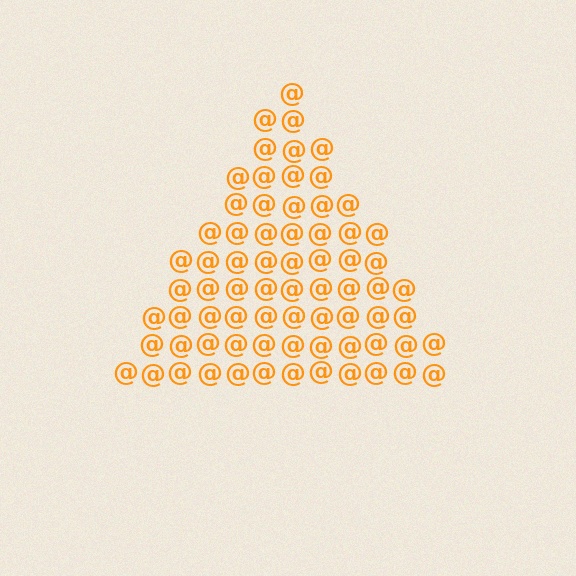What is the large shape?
The large shape is a triangle.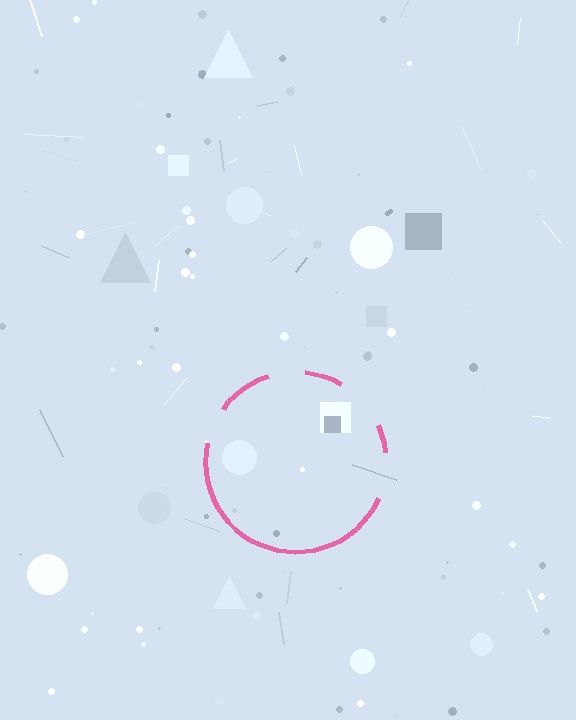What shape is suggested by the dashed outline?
The dashed outline suggests a circle.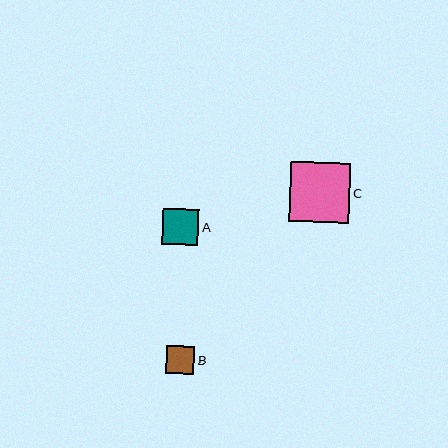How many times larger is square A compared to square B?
Square A is approximately 1.3 times the size of square B.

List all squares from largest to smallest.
From largest to smallest: C, A, B.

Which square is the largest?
Square C is the largest with a size of approximately 60 pixels.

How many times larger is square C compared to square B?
Square C is approximately 2.1 times the size of square B.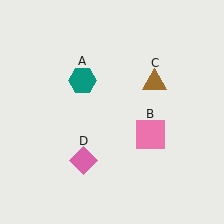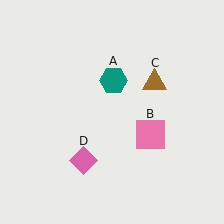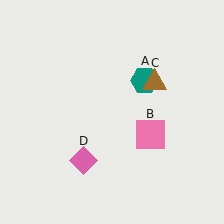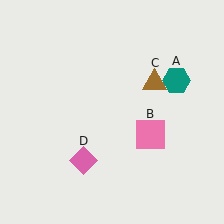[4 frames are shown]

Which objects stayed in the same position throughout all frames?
Pink square (object B) and brown triangle (object C) and pink diamond (object D) remained stationary.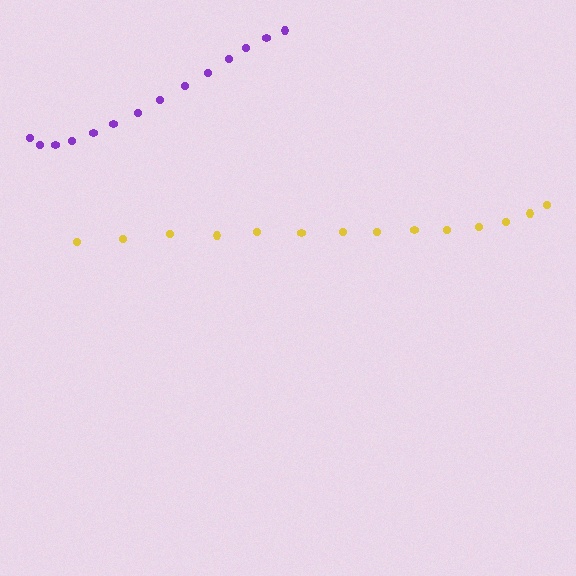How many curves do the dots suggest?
There are 2 distinct paths.